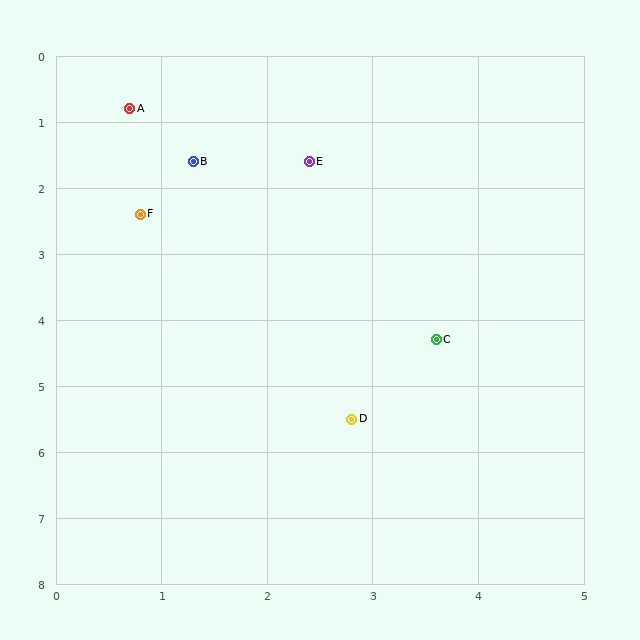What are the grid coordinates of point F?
Point F is at approximately (0.8, 2.4).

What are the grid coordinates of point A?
Point A is at approximately (0.7, 0.8).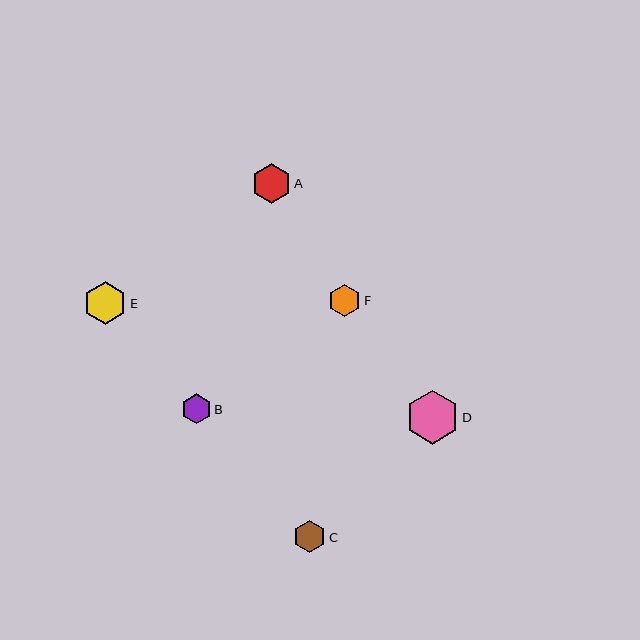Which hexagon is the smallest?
Hexagon B is the smallest with a size of approximately 30 pixels.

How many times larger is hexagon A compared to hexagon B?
Hexagon A is approximately 1.3 times the size of hexagon B.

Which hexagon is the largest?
Hexagon D is the largest with a size of approximately 54 pixels.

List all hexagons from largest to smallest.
From largest to smallest: D, E, A, C, F, B.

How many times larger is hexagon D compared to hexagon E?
Hexagon D is approximately 1.3 times the size of hexagon E.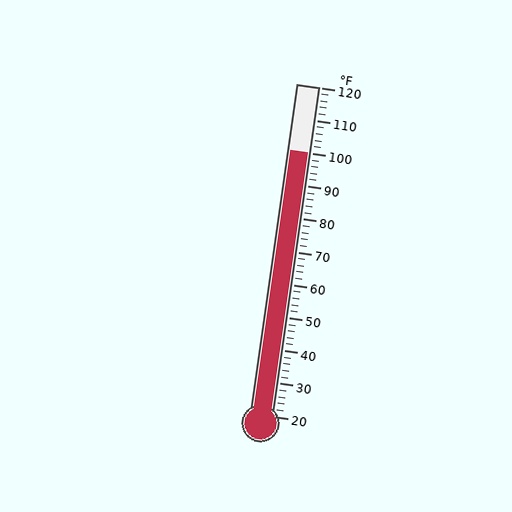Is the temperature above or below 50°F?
The temperature is above 50°F.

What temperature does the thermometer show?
The thermometer shows approximately 100°F.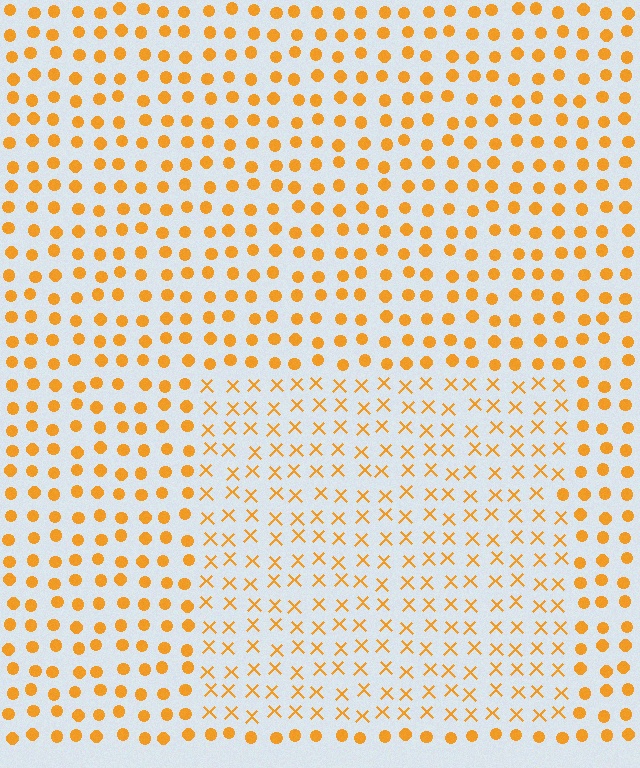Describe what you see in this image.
The image is filled with small orange elements arranged in a uniform grid. A rectangle-shaped region contains X marks, while the surrounding area contains circles. The boundary is defined purely by the change in element shape.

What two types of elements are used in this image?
The image uses X marks inside the rectangle region and circles outside it.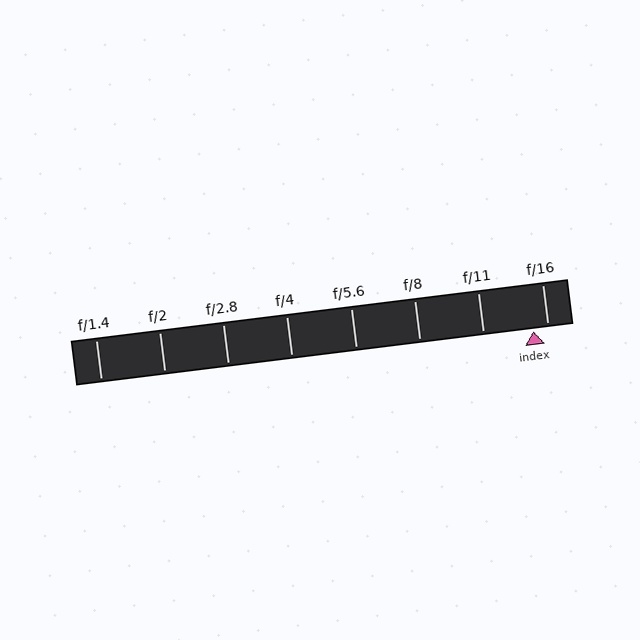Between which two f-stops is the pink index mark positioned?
The index mark is between f/11 and f/16.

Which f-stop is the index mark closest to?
The index mark is closest to f/16.